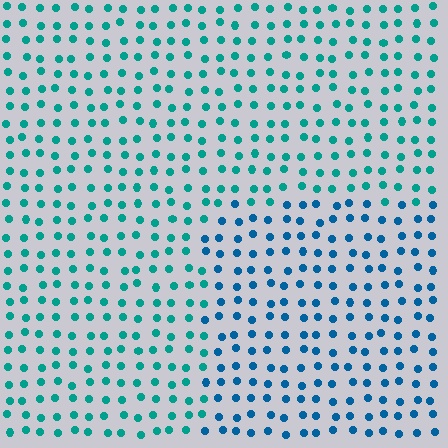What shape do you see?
I see a rectangle.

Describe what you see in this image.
The image is filled with small teal elements in a uniform arrangement. A rectangle-shaped region is visible where the elements are tinted to a slightly different hue, forming a subtle color boundary.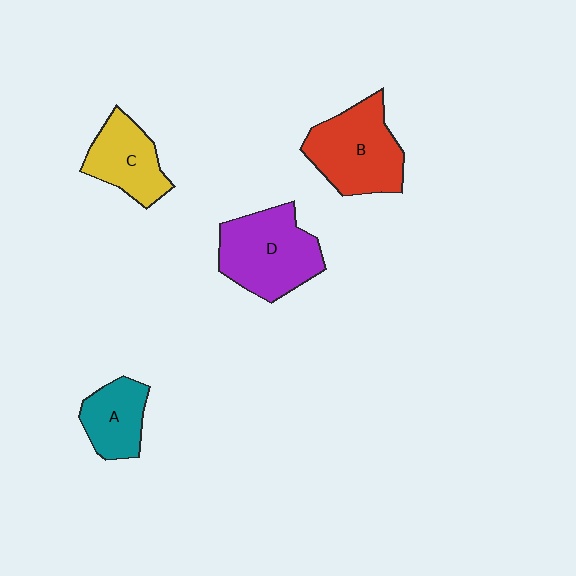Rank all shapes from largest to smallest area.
From largest to smallest: D (purple), B (red), C (yellow), A (teal).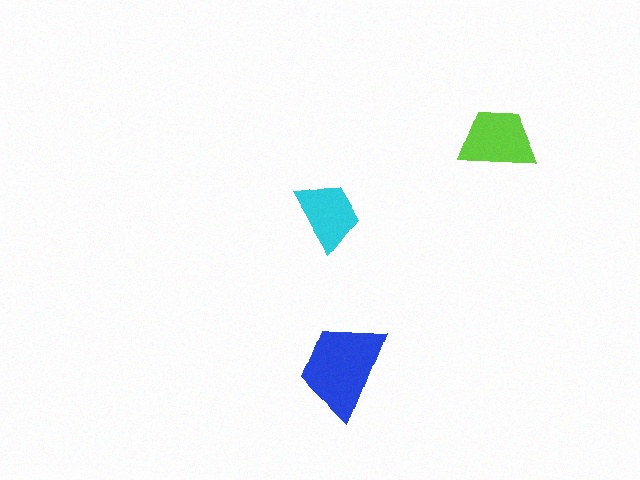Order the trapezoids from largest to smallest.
the blue one, the lime one, the cyan one.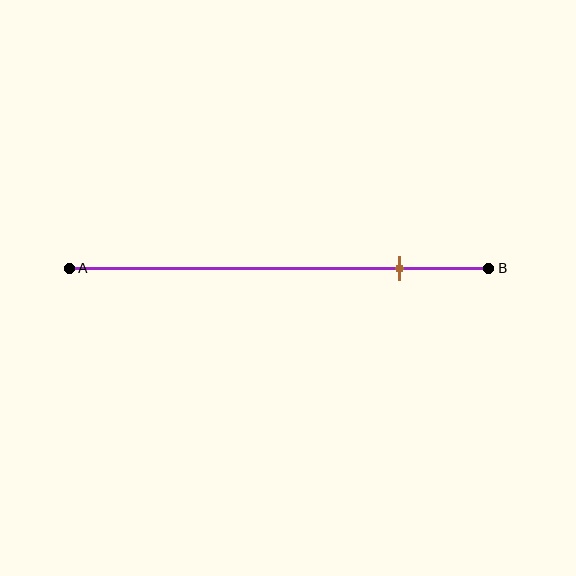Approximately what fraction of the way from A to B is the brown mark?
The brown mark is approximately 80% of the way from A to B.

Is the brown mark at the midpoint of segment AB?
No, the mark is at about 80% from A, not at the 50% midpoint.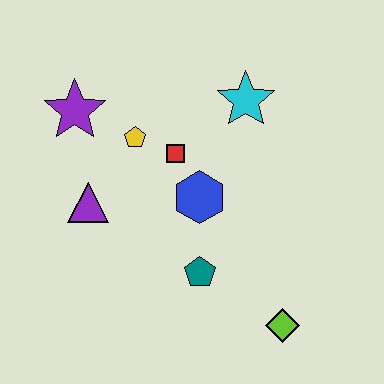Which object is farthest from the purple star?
The lime diamond is farthest from the purple star.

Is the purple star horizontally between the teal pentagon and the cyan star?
No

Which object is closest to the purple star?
The yellow pentagon is closest to the purple star.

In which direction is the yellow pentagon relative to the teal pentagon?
The yellow pentagon is above the teal pentagon.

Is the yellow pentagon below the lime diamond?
No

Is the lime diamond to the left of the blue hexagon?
No